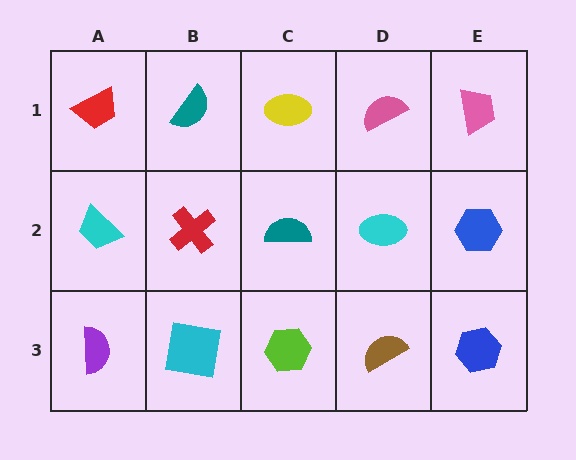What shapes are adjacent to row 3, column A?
A cyan trapezoid (row 2, column A), a cyan square (row 3, column B).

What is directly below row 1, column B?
A red cross.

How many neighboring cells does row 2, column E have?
3.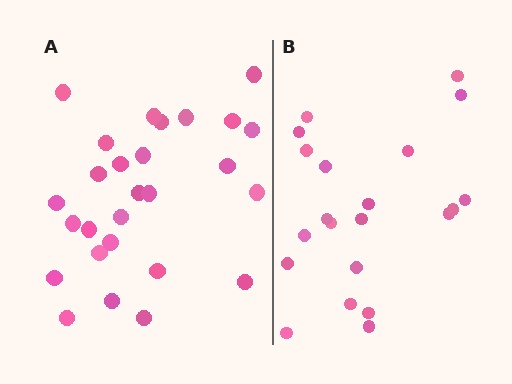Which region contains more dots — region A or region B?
Region A (the left region) has more dots.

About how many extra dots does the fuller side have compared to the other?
Region A has about 6 more dots than region B.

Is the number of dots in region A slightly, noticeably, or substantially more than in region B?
Region A has noticeably more, but not dramatically so. The ratio is roughly 1.3 to 1.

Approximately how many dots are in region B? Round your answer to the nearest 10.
About 20 dots. (The exact count is 21, which rounds to 20.)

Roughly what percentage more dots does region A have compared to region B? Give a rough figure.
About 30% more.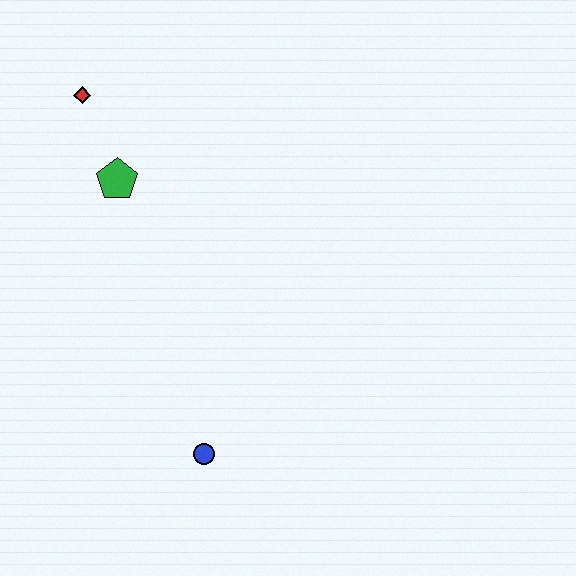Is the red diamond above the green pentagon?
Yes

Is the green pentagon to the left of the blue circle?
Yes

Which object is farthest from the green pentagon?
The blue circle is farthest from the green pentagon.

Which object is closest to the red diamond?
The green pentagon is closest to the red diamond.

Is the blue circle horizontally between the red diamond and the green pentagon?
No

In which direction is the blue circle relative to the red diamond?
The blue circle is below the red diamond.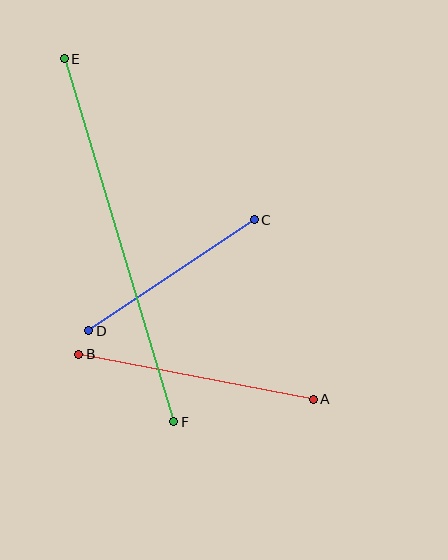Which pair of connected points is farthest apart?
Points E and F are farthest apart.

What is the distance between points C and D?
The distance is approximately 199 pixels.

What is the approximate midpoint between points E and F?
The midpoint is at approximately (119, 240) pixels.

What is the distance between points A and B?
The distance is approximately 239 pixels.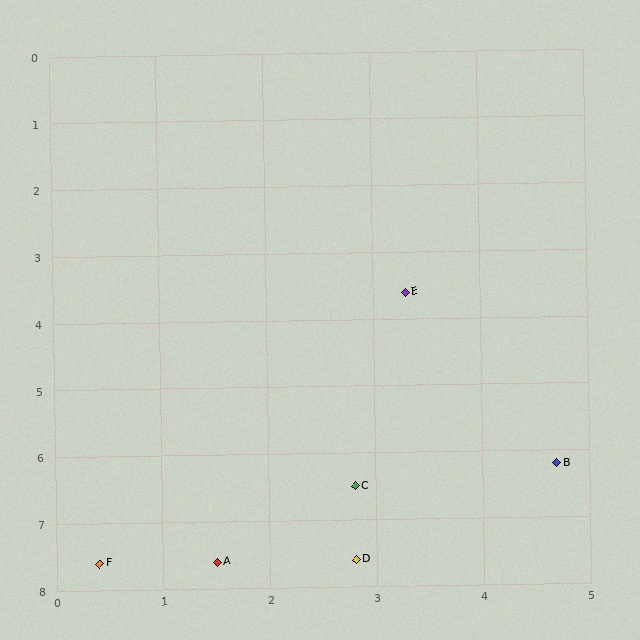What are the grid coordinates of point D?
Point D is at approximately (2.8, 7.6).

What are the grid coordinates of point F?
Point F is at approximately (0.4, 7.6).